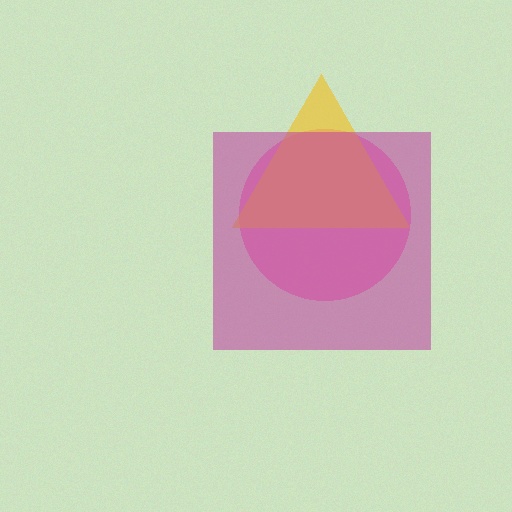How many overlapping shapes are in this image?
There are 3 overlapping shapes in the image.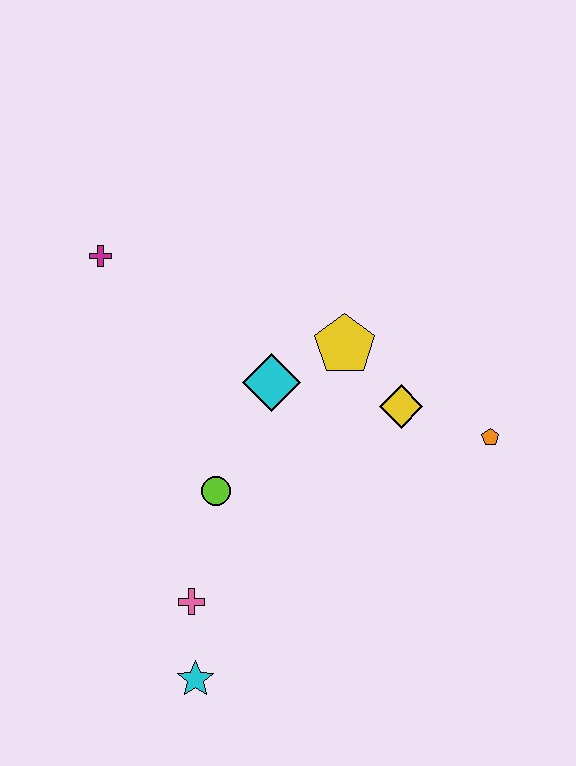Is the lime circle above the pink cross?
Yes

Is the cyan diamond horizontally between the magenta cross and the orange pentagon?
Yes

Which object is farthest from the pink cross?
The magenta cross is farthest from the pink cross.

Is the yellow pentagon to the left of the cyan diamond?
No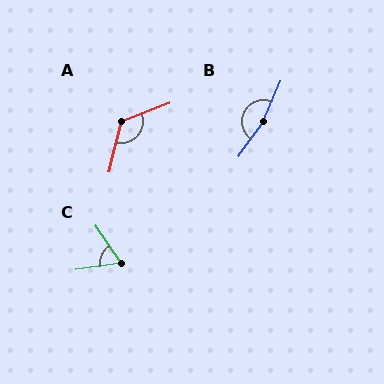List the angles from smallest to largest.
C (64°), A (125°), B (169°).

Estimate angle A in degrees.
Approximately 125 degrees.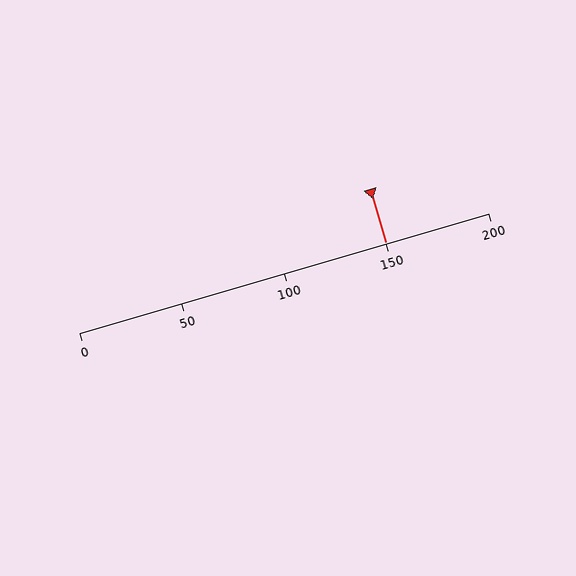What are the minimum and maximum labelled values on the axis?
The axis runs from 0 to 200.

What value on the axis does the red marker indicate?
The marker indicates approximately 150.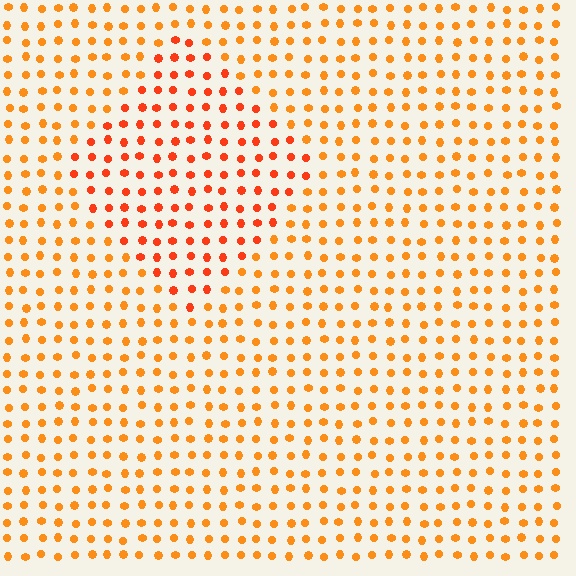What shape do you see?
I see a diamond.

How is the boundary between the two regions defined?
The boundary is defined purely by a slight shift in hue (about 22 degrees). Spacing, size, and orientation are identical on both sides.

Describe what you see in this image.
The image is filled with small orange elements in a uniform arrangement. A diamond-shaped region is visible where the elements are tinted to a slightly different hue, forming a subtle color boundary.